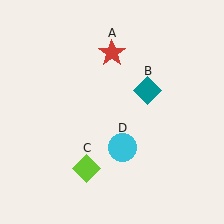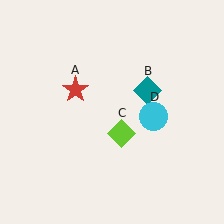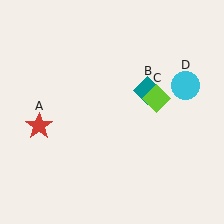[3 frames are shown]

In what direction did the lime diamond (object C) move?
The lime diamond (object C) moved up and to the right.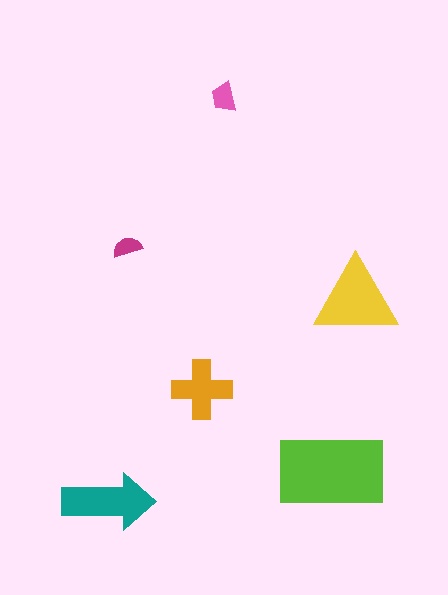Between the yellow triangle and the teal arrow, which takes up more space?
The yellow triangle.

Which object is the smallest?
The magenta semicircle.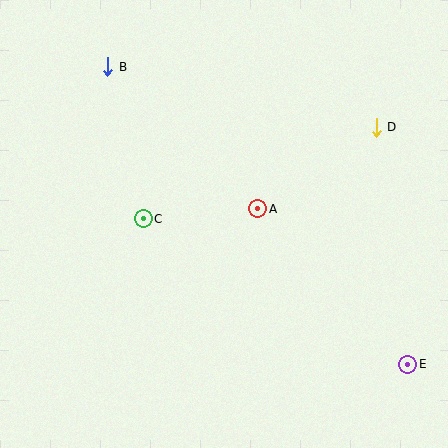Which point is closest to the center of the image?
Point A at (258, 209) is closest to the center.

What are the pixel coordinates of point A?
Point A is at (258, 209).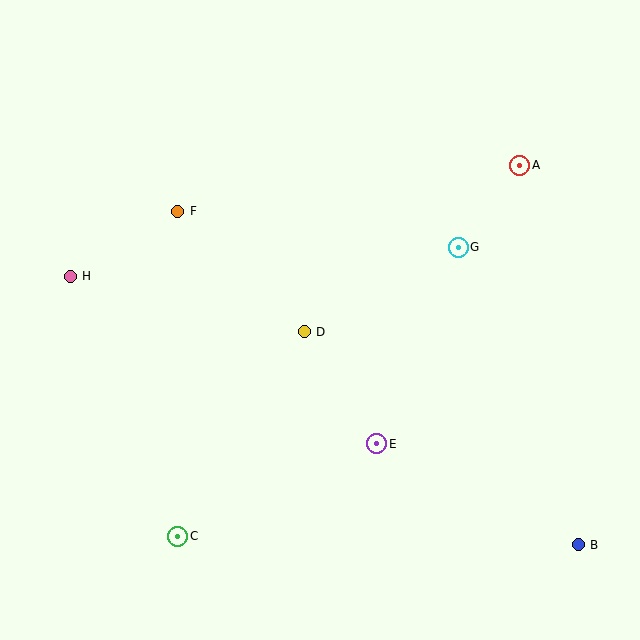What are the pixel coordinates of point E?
Point E is at (377, 444).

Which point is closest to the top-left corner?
Point F is closest to the top-left corner.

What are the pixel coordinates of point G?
Point G is at (458, 247).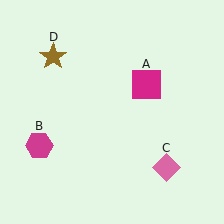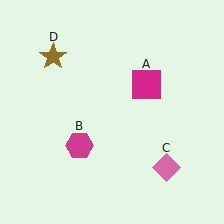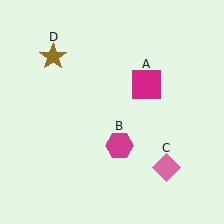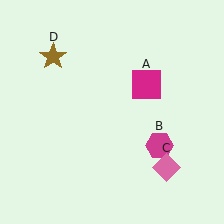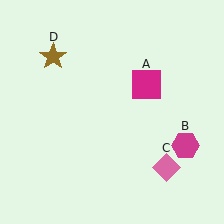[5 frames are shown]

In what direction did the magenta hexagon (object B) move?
The magenta hexagon (object B) moved right.